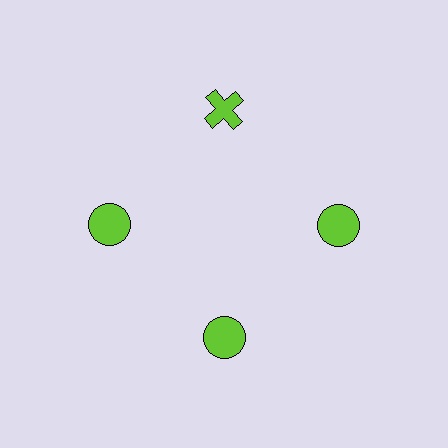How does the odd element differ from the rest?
It has a different shape: cross instead of circle.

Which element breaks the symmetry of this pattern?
The lime cross at roughly the 12 o'clock position breaks the symmetry. All other shapes are lime circles.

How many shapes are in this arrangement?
There are 4 shapes arranged in a ring pattern.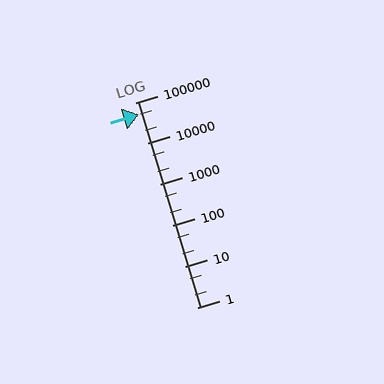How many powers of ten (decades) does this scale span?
The scale spans 5 decades, from 1 to 100000.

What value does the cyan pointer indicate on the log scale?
The pointer indicates approximately 52000.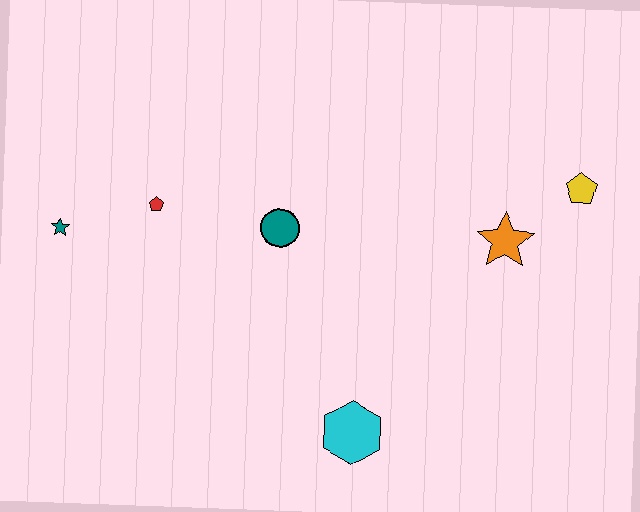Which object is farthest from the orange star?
The teal star is farthest from the orange star.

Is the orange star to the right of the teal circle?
Yes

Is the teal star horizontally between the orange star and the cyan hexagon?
No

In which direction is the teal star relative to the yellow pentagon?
The teal star is to the left of the yellow pentagon.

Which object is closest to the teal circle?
The red pentagon is closest to the teal circle.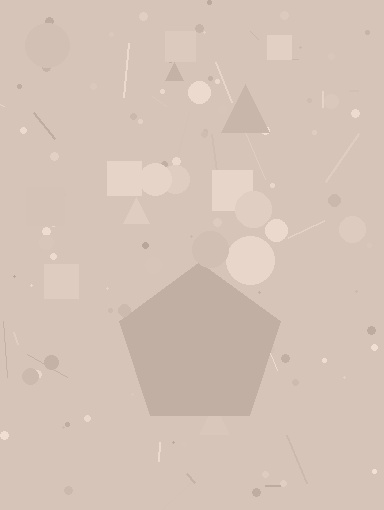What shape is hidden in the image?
A pentagon is hidden in the image.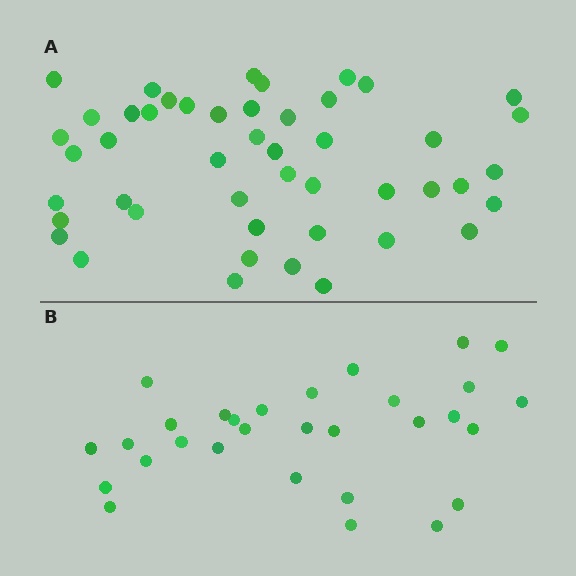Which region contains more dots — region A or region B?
Region A (the top region) has more dots.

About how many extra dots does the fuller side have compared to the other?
Region A has approximately 15 more dots than region B.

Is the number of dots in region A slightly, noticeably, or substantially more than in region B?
Region A has substantially more. The ratio is roughly 1.6 to 1.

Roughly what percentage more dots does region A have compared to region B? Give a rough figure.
About 55% more.